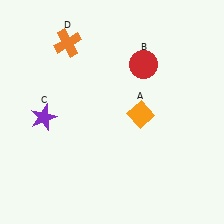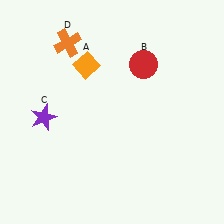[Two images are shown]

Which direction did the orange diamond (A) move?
The orange diamond (A) moved left.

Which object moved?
The orange diamond (A) moved left.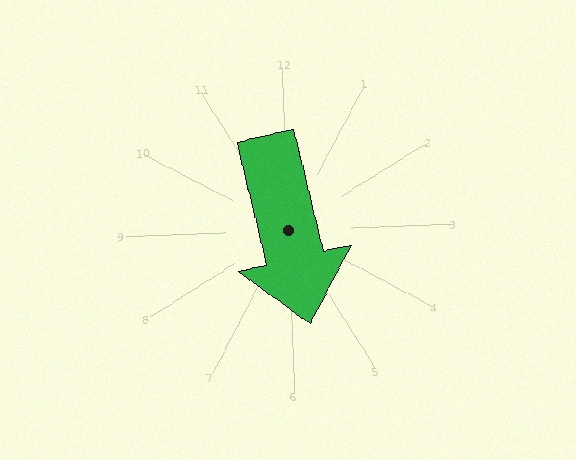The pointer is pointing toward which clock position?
Roughly 6 o'clock.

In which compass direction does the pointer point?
South.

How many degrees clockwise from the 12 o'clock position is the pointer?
Approximately 169 degrees.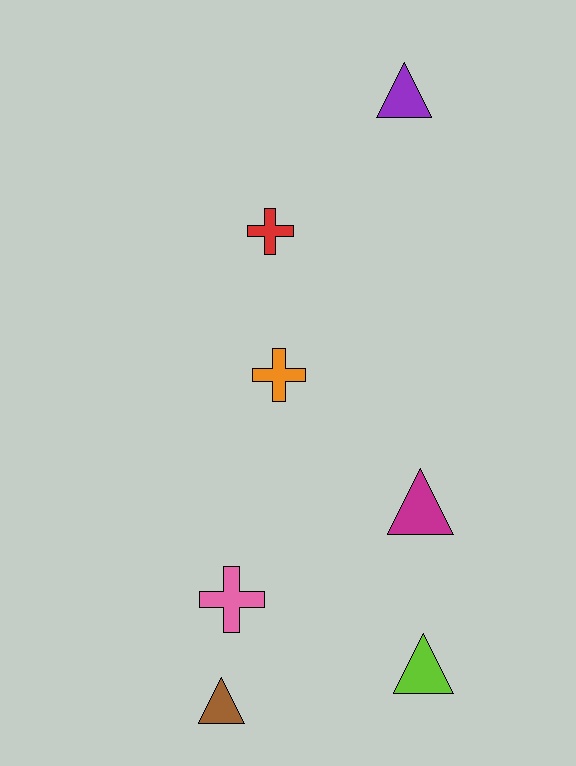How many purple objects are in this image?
There is 1 purple object.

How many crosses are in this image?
There are 3 crosses.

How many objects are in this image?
There are 7 objects.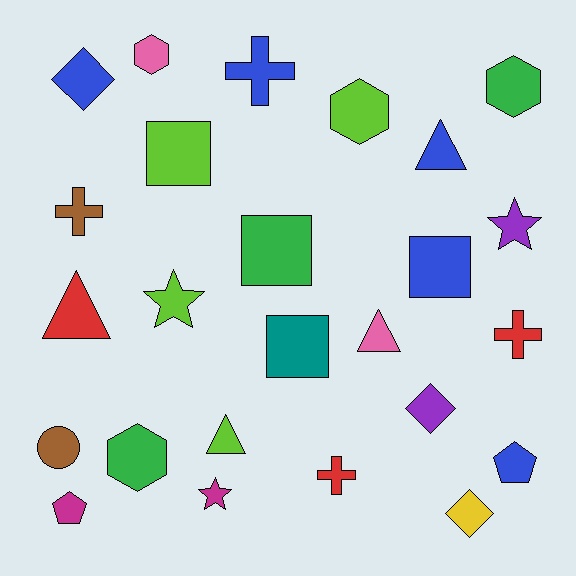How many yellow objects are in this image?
There is 1 yellow object.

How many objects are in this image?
There are 25 objects.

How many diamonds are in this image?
There are 3 diamonds.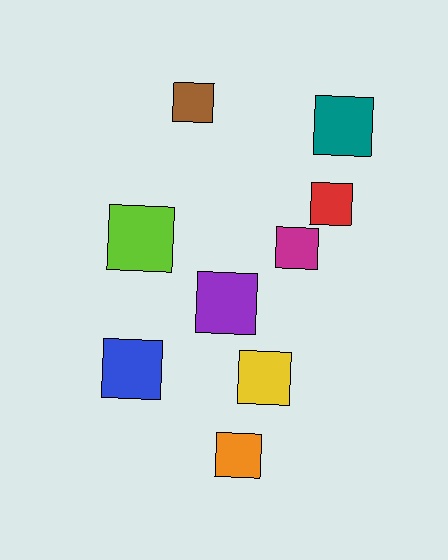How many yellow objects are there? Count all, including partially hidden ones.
There is 1 yellow object.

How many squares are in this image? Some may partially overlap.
There are 9 squares.